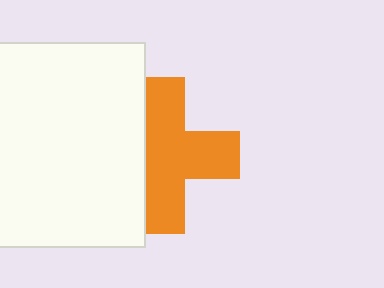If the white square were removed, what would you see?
You would see the complete orange cross.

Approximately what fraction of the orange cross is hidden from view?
Roughly 30% of the orange cross is hidden behind the white square.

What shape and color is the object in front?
The object in front is a white square.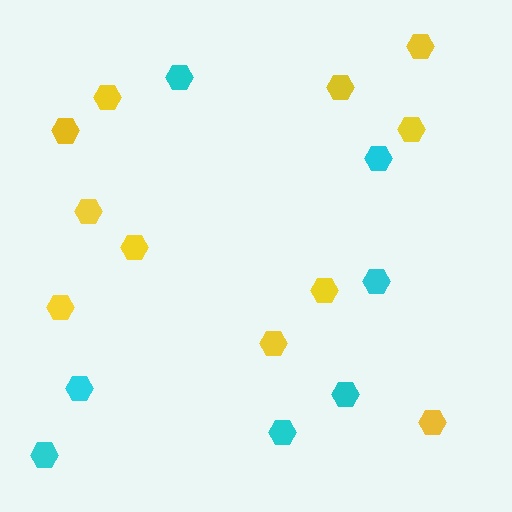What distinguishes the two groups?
There are 2 groups: one group of cyan hexagons (7) and one group of yellow hexagons (11).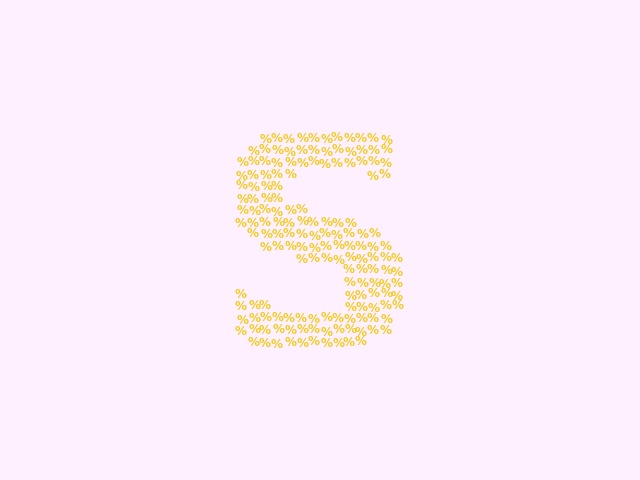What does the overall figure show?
The overall figure shows the letter S.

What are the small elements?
The small elements are percent signs.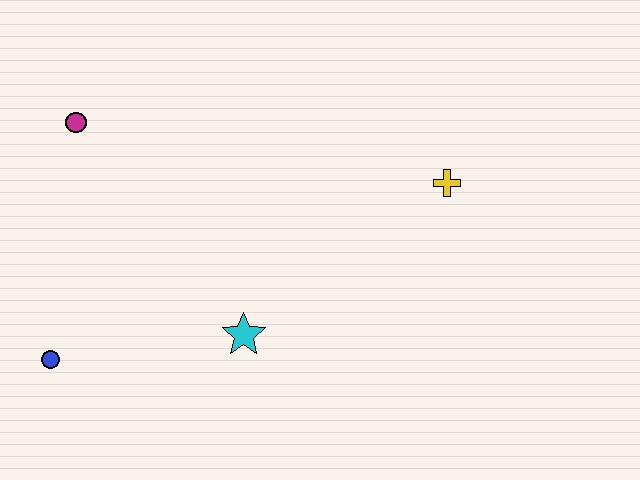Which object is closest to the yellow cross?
The cyan star is closest to the yellow cross.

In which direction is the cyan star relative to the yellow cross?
The cyan star is to the left of the yellow cross.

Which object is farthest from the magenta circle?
The yellow cross is farthest from the magenta circle.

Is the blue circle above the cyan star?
No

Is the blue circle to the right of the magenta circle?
No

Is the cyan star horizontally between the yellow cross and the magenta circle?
Yes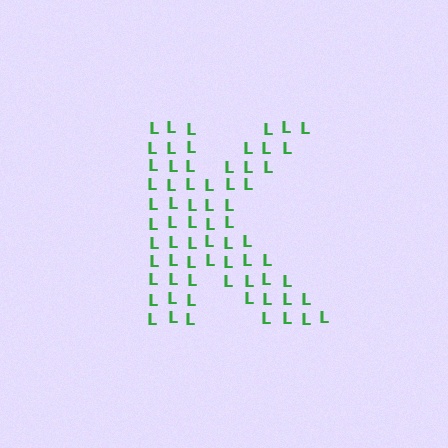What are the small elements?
The small elements are letter L's.